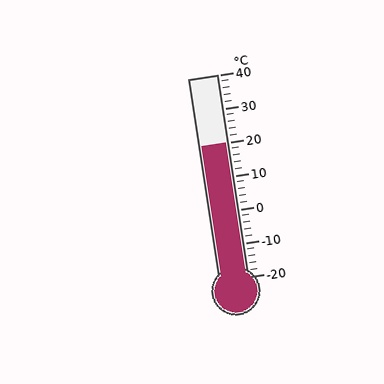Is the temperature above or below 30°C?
The temperature is below 30°C.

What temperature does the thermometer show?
The thermometer shows approximately 20°C.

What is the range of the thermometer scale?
The thermometer scale ranges from -20°C to 40°C.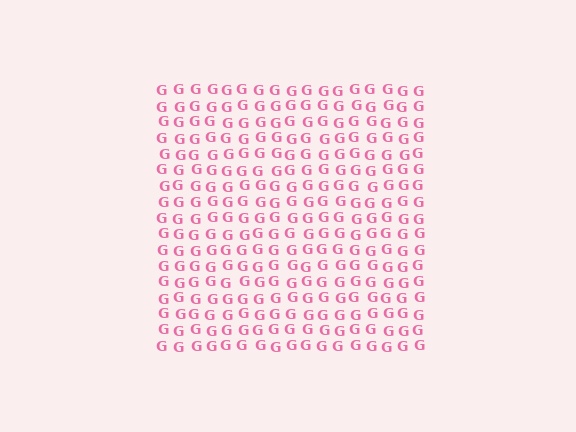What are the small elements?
The small elements are letter G's.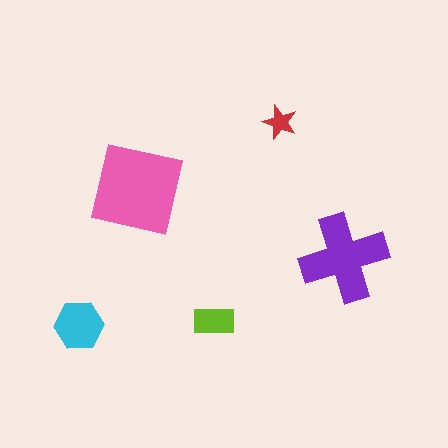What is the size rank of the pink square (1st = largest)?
1st.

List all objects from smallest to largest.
The red star, the lime rectangle, the cyan hexagon, the purple cross, the pink square.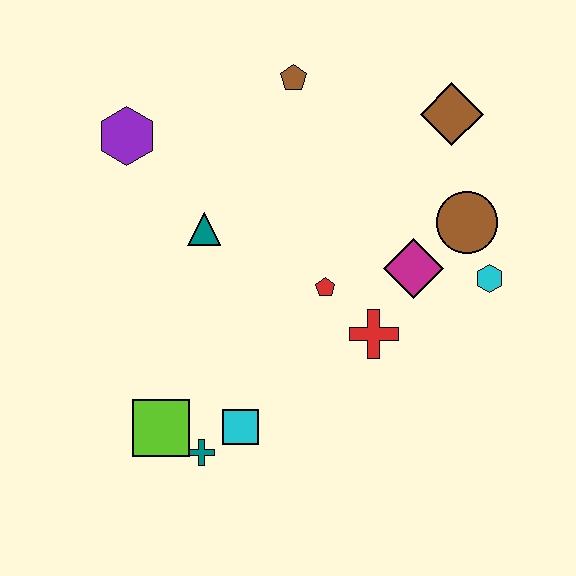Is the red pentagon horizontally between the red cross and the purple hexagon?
Yes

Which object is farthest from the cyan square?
The brown diamond is farthest from the cyan square.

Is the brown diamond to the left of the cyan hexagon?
Yes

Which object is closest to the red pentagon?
The red cross is closest to the red pentagon.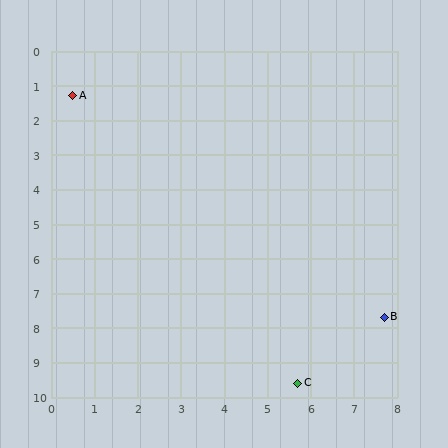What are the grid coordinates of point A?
Point A is at approximately (0.5, 1.3).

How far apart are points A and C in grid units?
Points A and C are about 9.8 grid units apart.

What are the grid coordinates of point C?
Point C is at approximately (5.7, 9.6).